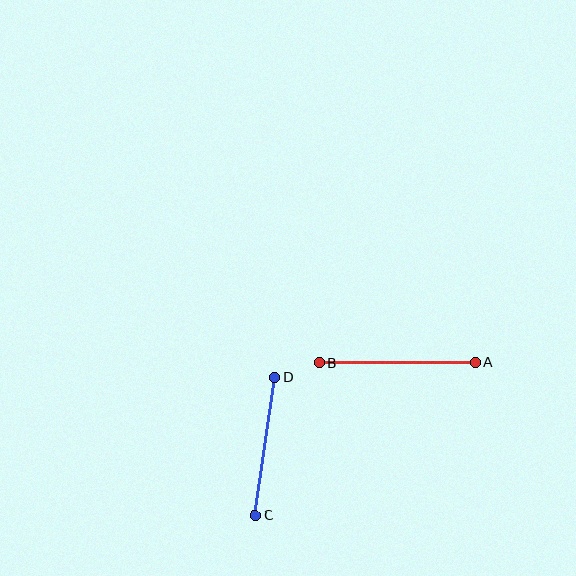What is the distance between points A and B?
The distance is approximately 156 pixels.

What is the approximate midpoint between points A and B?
The midpoint is at approximately (397, 362) pixels.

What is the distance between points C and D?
The distance is approximately 140 pixels.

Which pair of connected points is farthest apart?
Points A and B are farthest apart.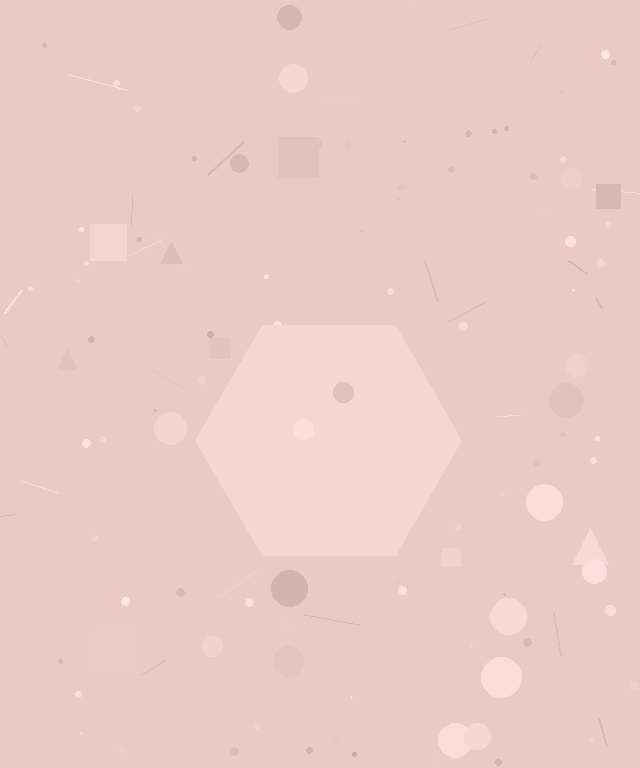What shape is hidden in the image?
A hexagon is hidden in the image.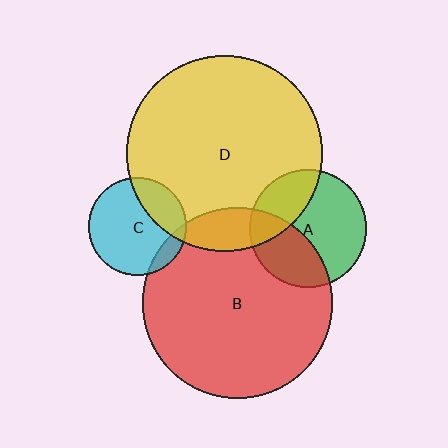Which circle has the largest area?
Circle D (yellow).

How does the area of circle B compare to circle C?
Approximately 3.8 times.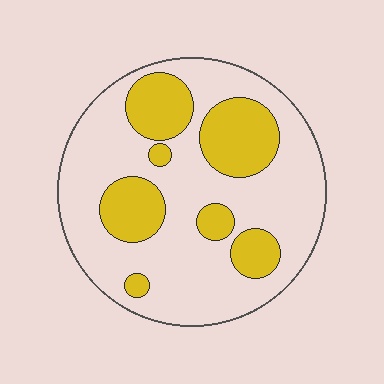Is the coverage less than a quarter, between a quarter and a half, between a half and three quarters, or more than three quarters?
Between a quarter and a half.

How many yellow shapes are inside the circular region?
7.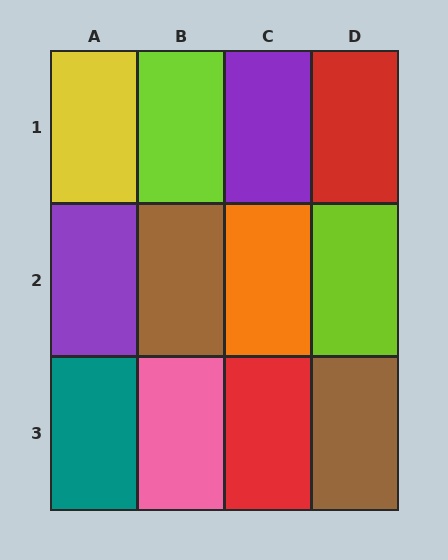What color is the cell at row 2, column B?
Brown.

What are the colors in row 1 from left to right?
Yellow, lime, purple, red.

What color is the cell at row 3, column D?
Brown.